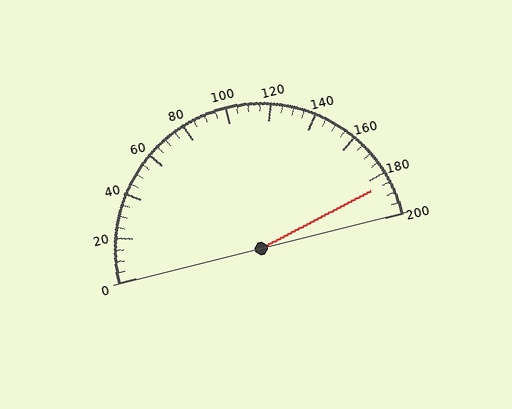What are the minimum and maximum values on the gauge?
The gauge ranges from 0 to 200.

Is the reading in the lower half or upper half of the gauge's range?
The reading is in the upper half of the range (0 to 200).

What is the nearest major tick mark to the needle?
The nearest major tick mark is 180.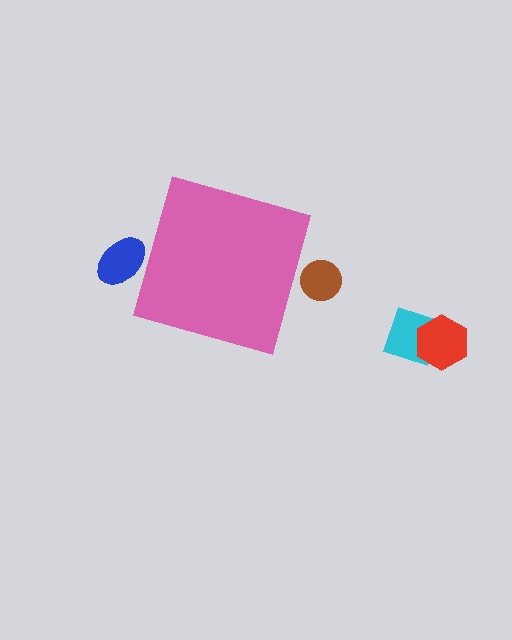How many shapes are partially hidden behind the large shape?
2 shapes are partially hidden.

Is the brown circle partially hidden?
Yes, the brown circle is partially hidden behind the pink diamond.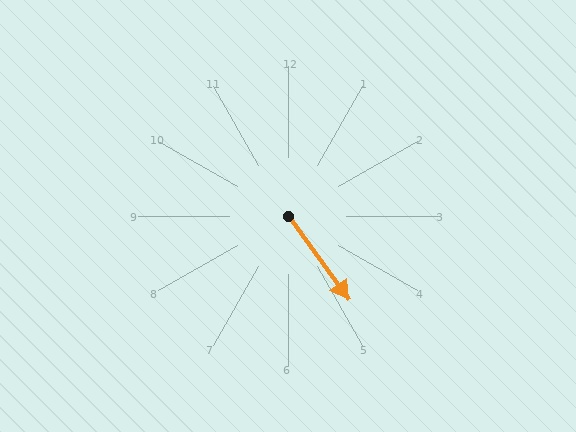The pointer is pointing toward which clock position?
Roughly 5 o'clock.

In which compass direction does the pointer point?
Southeast.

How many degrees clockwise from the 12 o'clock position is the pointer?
Approximately 144 degrees.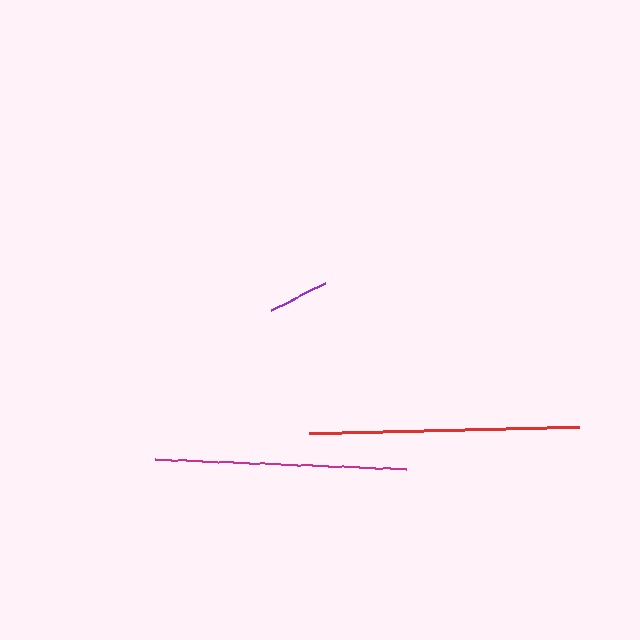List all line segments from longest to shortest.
From longest to shortest: red, magenta, purple.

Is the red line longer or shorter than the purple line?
The red line is longer than the purple line.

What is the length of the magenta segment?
The magenta segment is approximately 250 pixels long.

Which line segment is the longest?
The red line is the longest at approximately 270 pixels.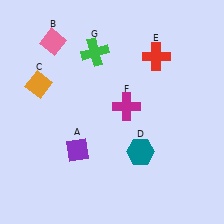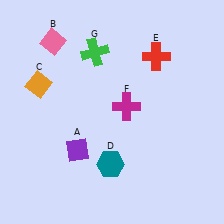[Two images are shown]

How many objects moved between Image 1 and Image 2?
1 object moved between the two images.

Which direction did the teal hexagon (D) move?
The teal hexagon (D) moved left.